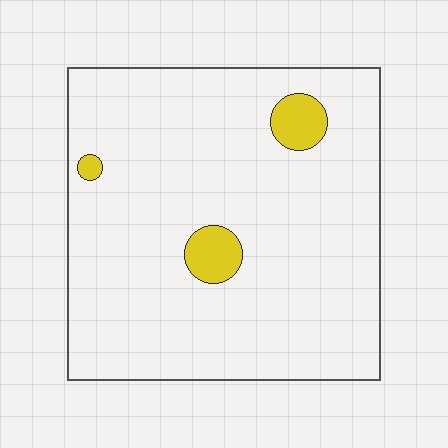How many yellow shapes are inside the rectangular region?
3.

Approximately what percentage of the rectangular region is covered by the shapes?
Approximately 5%.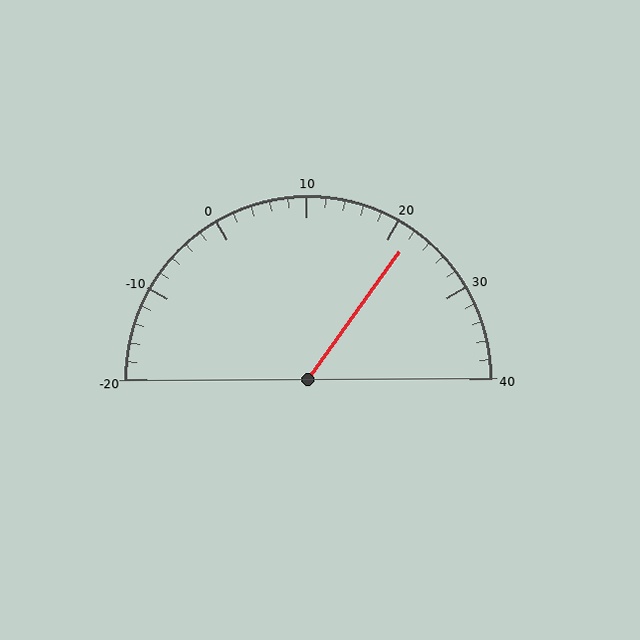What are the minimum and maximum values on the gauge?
The gauge ranges from -20 to 40.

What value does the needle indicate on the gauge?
The needle indicates approximately 22.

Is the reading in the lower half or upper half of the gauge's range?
The reading is in the upper half of the range (-20 to 40).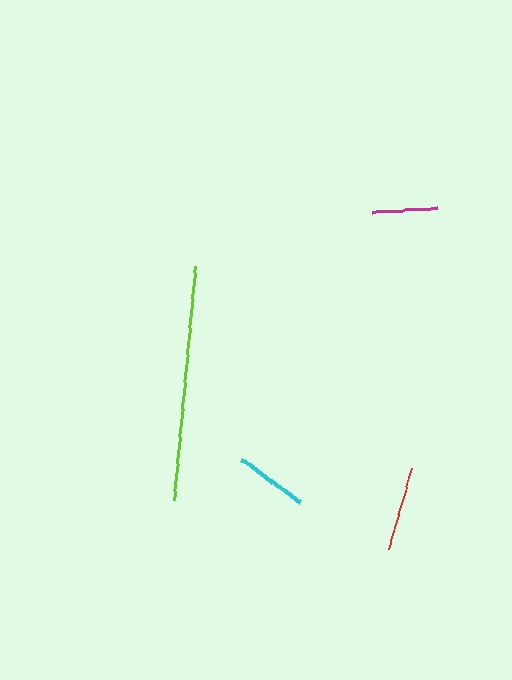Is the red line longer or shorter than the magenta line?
The red line is longer than the magenta line.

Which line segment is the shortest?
The magenta line is the shortest at approximately 65 pixels.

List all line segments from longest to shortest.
From longest to shortest: lime, red, cyan, magenta.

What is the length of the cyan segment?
The cyan segment is approximately 73 pixels long.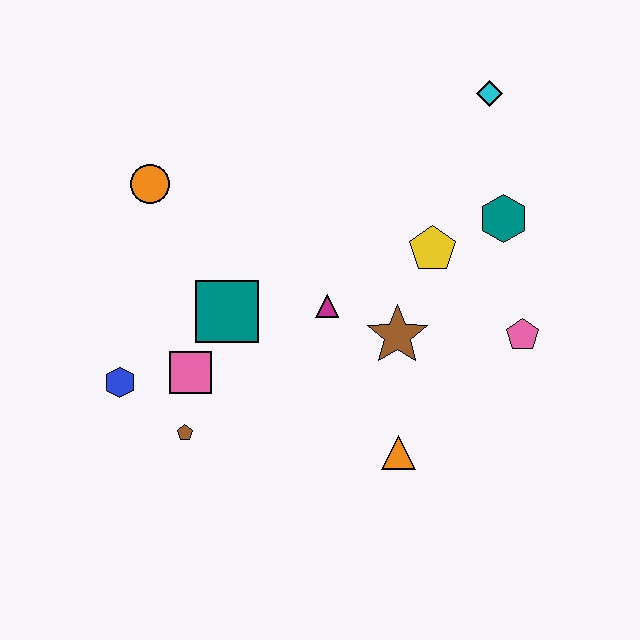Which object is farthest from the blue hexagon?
The cyan diamond is farthest from the blue hexagon.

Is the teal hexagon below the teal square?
No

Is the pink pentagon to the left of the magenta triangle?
No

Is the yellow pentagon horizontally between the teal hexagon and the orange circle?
Yes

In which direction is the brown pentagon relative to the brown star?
The brown pentagon is to the left of the brown star.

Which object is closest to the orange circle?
The teal square is closest to the orange circle.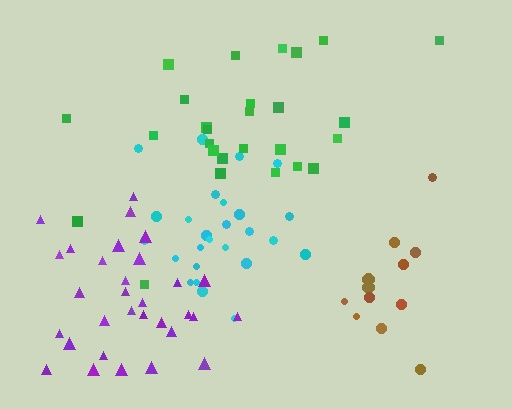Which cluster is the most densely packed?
Cyan.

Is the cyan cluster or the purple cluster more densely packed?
Cyan.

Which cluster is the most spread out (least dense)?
Brown.